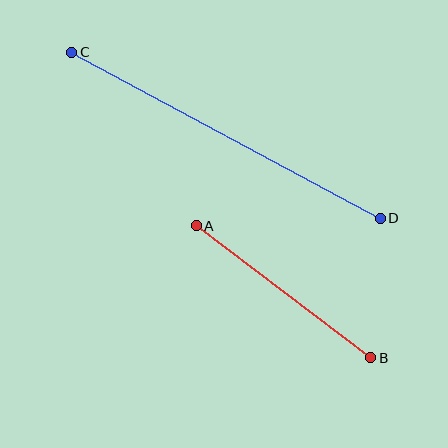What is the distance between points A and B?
The distance is approximately 219 pixels.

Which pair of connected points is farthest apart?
Points C and D are farthest apart.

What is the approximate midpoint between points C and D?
The midpoint is at approximately (226, 135) pixels.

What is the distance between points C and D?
The distance is approximately 350 pixels.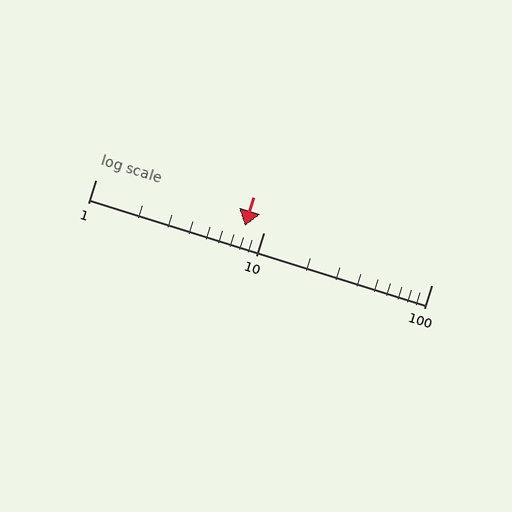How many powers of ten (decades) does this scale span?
The scale spans 2 decades, from 1 to 100.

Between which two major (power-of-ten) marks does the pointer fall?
The pointer is between 1 and 10.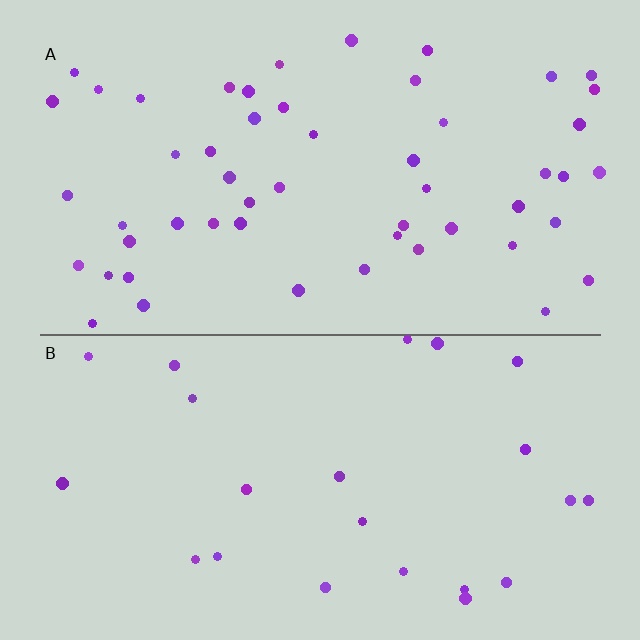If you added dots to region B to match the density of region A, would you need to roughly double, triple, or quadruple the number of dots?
Approximately double.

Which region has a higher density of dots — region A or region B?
A (the top).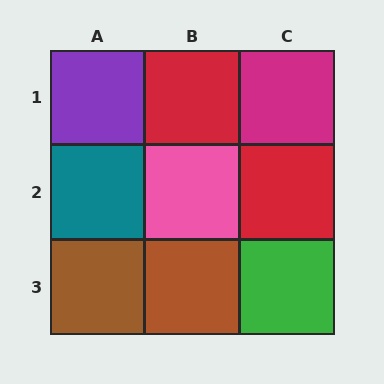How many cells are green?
1 cell is green.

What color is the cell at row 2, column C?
Red.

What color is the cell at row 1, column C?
Magenta.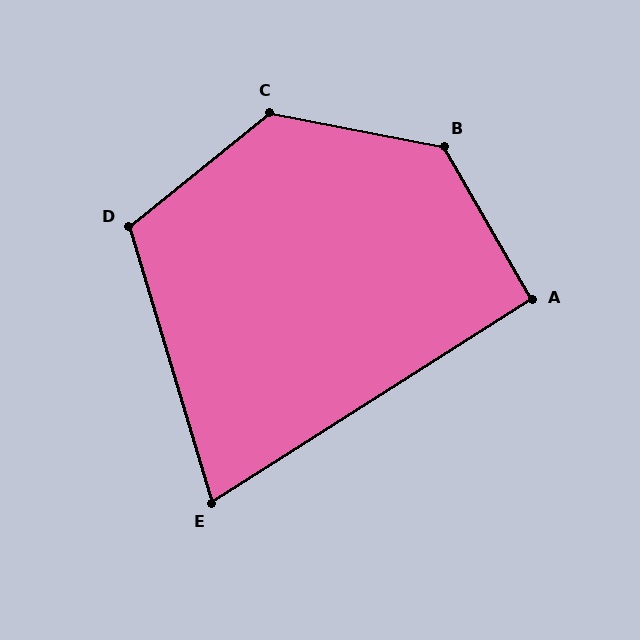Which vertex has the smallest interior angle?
E, at approximately 74 degrees.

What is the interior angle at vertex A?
Approximately 92 degrees (approximately right).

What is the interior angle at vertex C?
Approximately 130 degrees (obtuse).